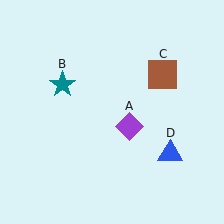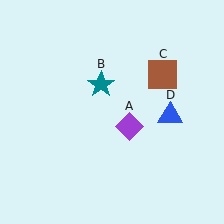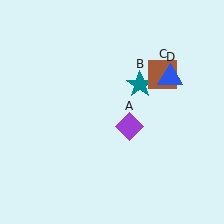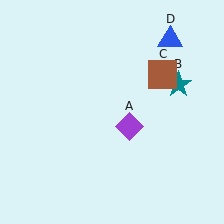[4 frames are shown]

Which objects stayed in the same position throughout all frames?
Purple diamond (object A) and brown square (object C) remained stationary.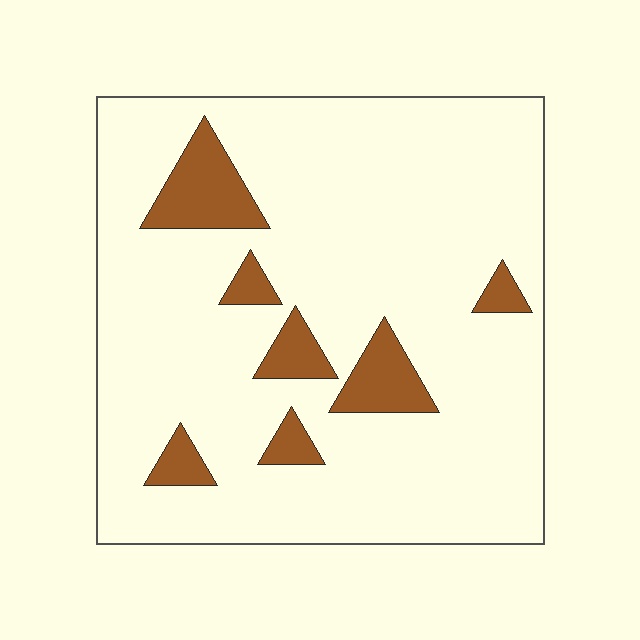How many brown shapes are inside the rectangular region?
7.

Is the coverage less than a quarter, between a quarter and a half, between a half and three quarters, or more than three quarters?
Less than a quarter.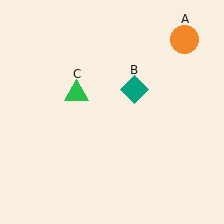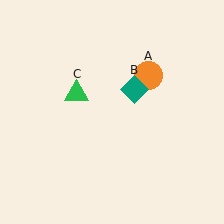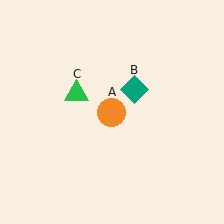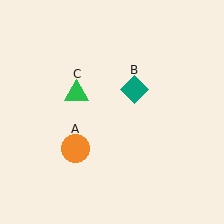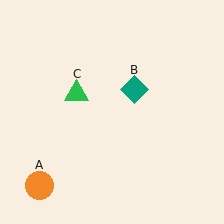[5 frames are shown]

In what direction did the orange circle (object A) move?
The orange circle (object A) moved down and to the left.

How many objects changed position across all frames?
1 object changed position: orange circle (object A).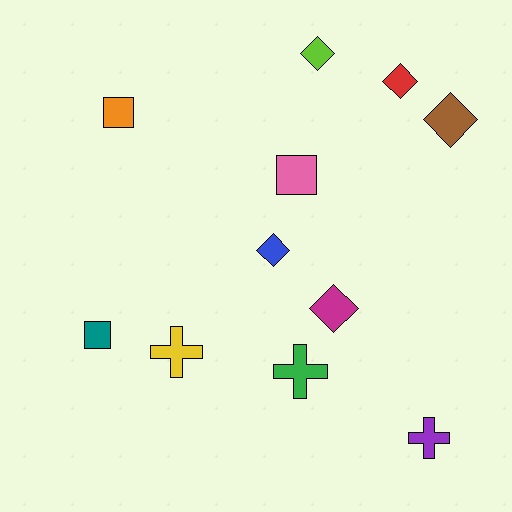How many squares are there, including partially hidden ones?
There are 3 squares.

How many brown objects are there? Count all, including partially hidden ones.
There is 1 brown object.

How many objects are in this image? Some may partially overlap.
There are 11 objects.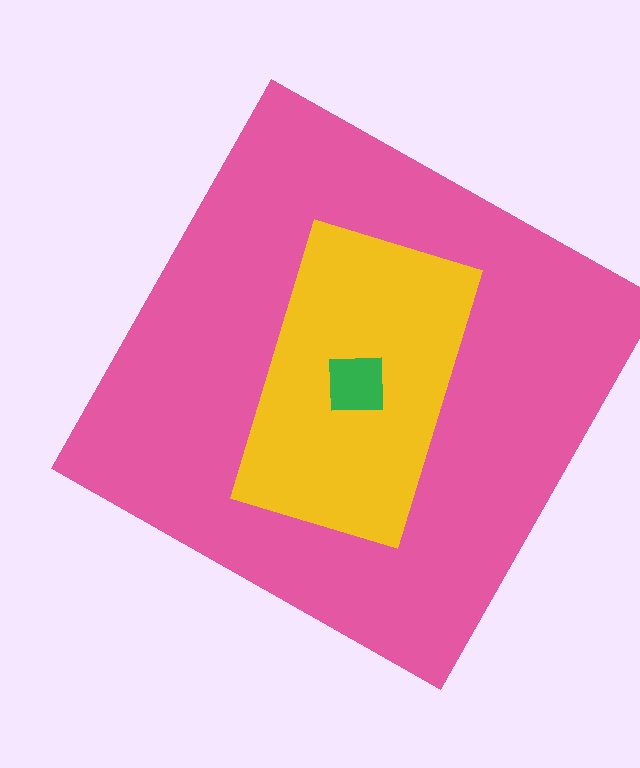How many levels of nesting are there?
3.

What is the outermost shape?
The pink square.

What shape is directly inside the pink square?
The yellow rectangle.